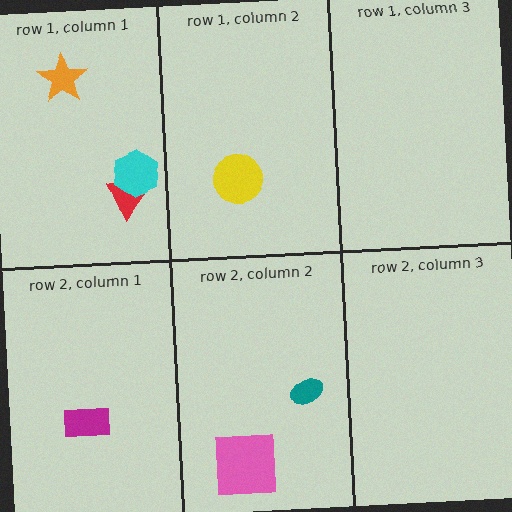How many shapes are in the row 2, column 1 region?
1.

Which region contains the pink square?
The row 2, column 2 region.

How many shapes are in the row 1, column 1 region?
3.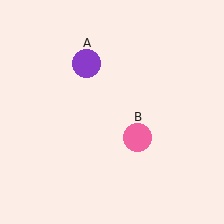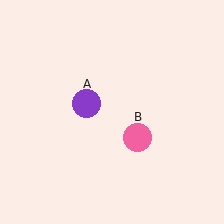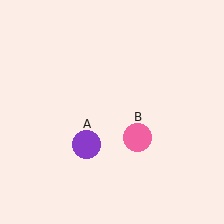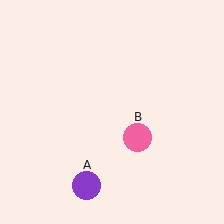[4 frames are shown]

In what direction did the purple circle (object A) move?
The purple circle (object A) moved down.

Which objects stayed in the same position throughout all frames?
Pink circle (object B) remained stationary.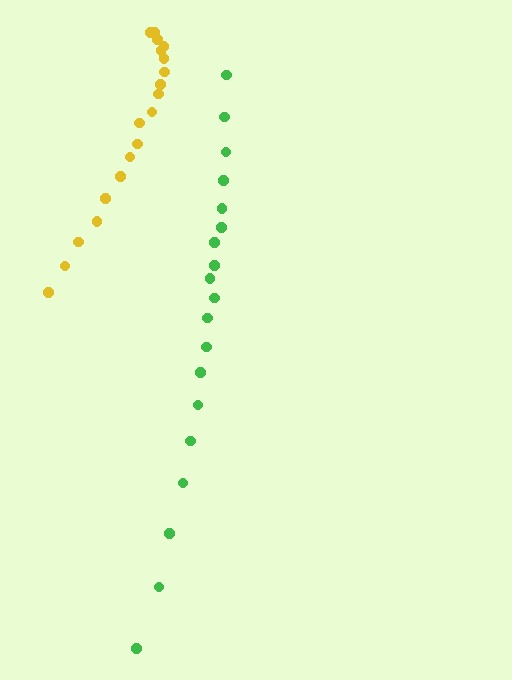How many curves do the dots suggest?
There are 2 distinct paths.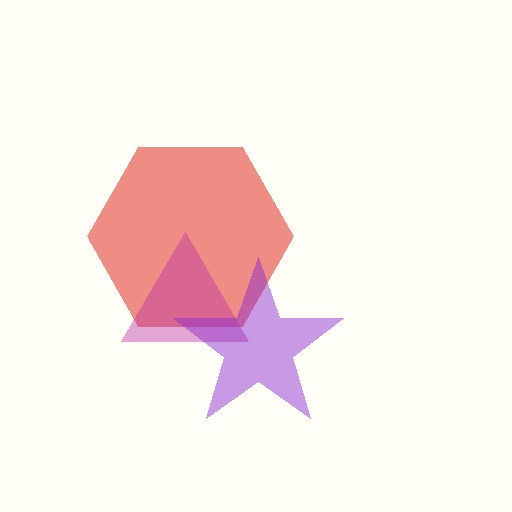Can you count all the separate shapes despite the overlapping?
Yes, there are 3 separate shapes.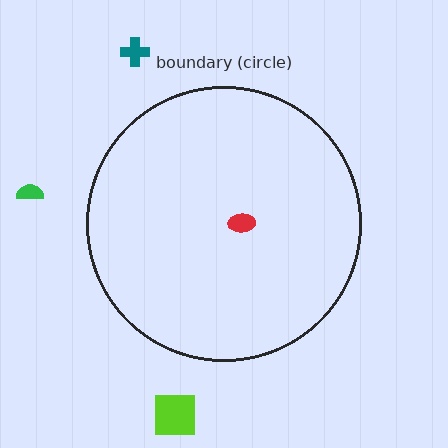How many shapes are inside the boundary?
1 inside, 3 outside.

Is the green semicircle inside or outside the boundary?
Outside.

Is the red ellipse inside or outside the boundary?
Inside.